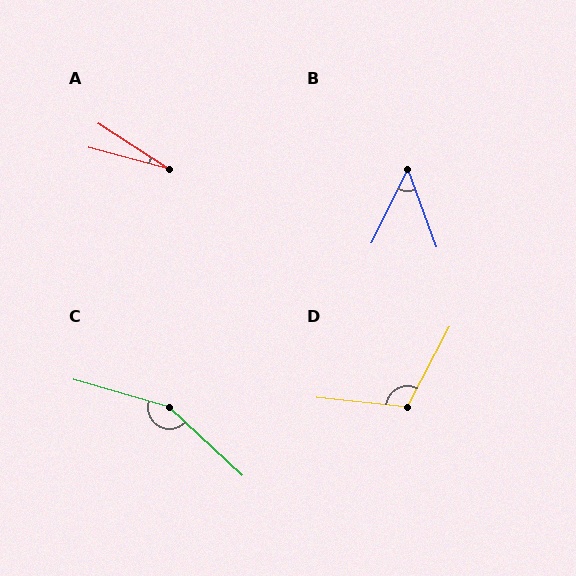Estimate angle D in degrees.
Approximately 111 degrees.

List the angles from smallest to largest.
A (18°), B (46°), D (111°), C (153°).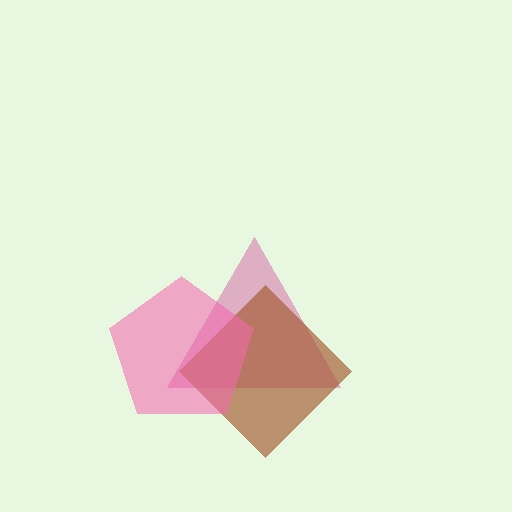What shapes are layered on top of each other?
The layered shapes are: a magenta triangle, a brown diamond, a pink pentagon.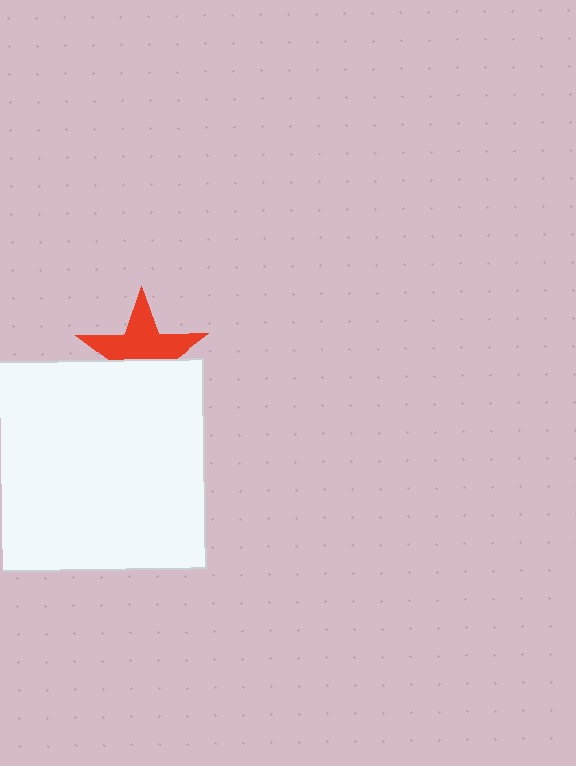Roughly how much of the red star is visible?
About half of it is visible (roughly 59%).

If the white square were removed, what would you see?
You would see the complete red star.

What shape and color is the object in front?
The object in front is a white square.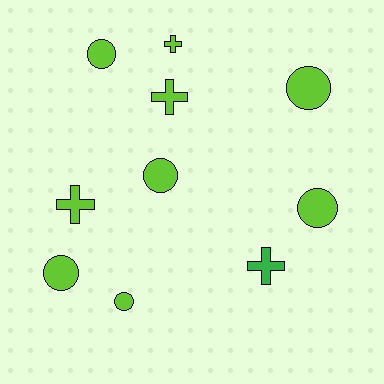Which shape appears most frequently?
Circle, with 6 objects.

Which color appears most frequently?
Lime, with 9 objects.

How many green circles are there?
There are no green circles.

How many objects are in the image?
There are 10 objects.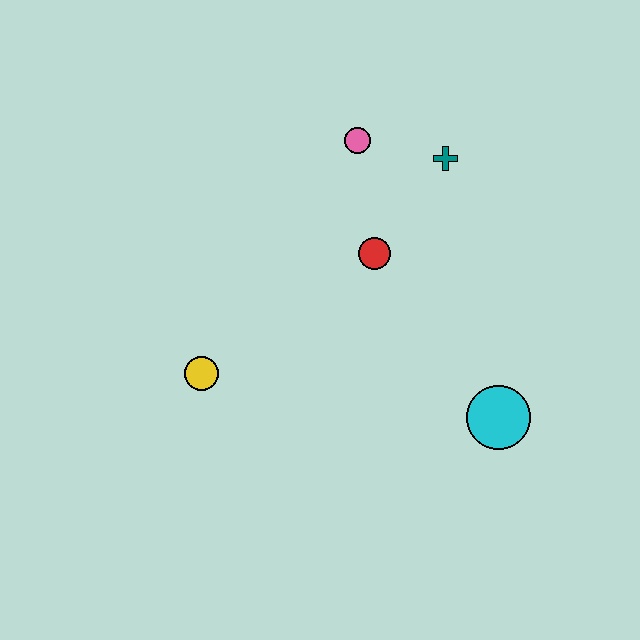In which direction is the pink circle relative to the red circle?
The pink circle is above the red circle.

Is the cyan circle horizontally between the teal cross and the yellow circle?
No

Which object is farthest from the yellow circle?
The teal cross is farthest from the yellow circle.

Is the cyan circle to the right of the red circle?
Yes